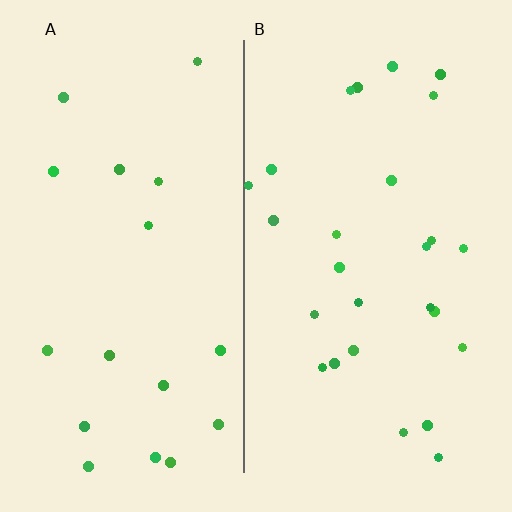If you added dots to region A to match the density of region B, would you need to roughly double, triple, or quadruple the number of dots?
Approximately double.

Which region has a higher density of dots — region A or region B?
B (the right).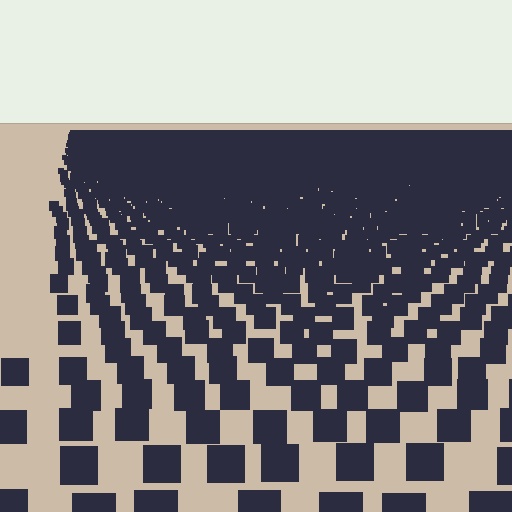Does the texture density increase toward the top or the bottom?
Density increases toward the top.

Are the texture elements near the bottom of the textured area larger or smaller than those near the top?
Larger. Near the bottom, elements are closer to the viewer and appear at a bigger on-screen size.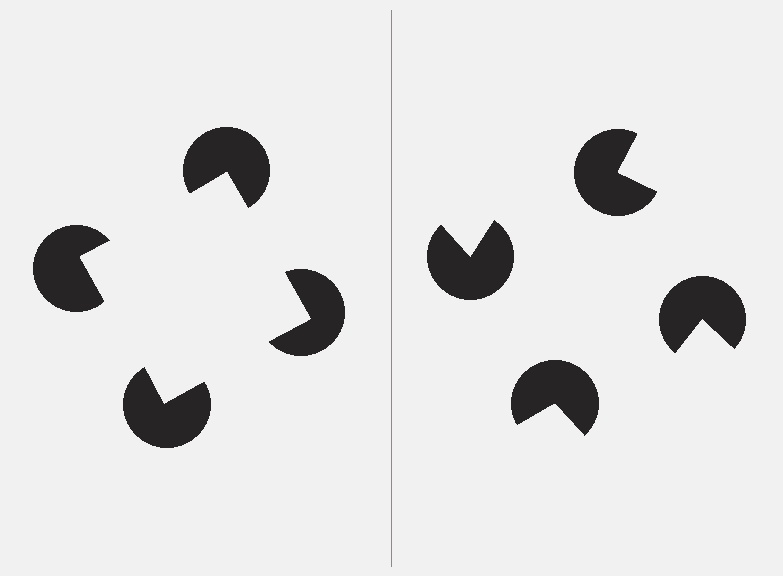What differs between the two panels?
The pac-man discs are positioned identically on both sides; only the wedge orientations differ. On the left they align to a square; on the right they are misaligned.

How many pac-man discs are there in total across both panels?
8 — 4 on each side.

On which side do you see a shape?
An illusory square appears on the left side. On the right side the wedge cuts are rotated, so no coherent shape forms.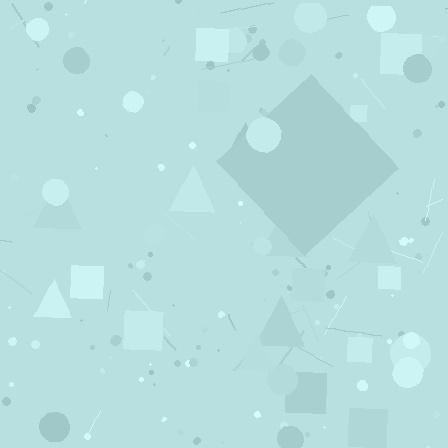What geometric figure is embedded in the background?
A diamond is embedded in the background.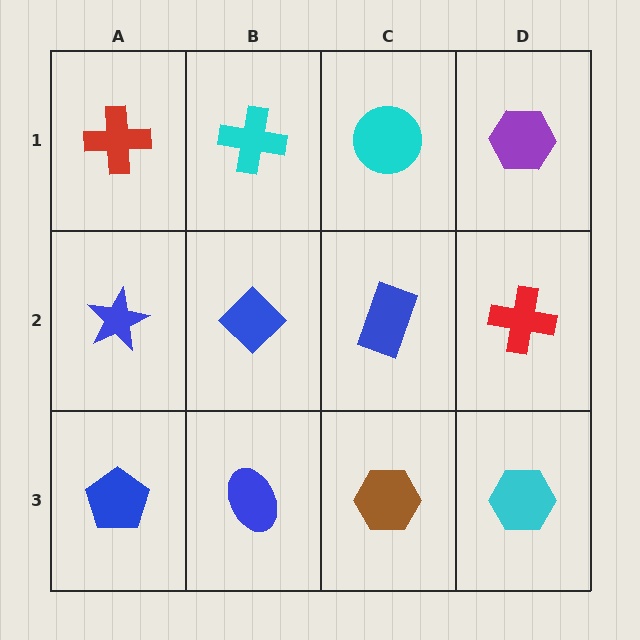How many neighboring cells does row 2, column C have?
4.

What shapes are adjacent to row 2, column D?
A purple hexagon (row 1, column D), a cyan hexagon (row 3, column D), a blue rectangle (row 2, column C).